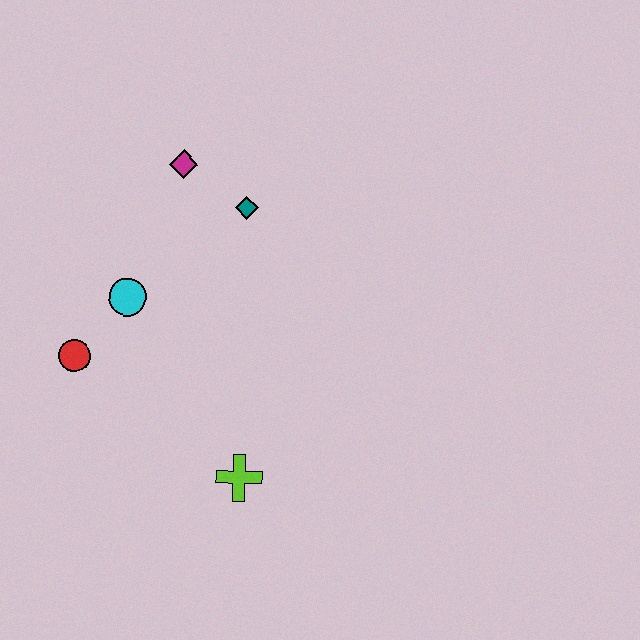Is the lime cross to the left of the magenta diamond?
No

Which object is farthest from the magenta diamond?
The lime cross is farthest from the magenta diamond.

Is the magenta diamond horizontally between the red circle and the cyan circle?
No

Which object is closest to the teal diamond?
The magenta diamond is closest to the teal diamond.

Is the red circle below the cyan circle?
Yes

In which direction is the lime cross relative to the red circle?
The lime cross is to the right of the red circle.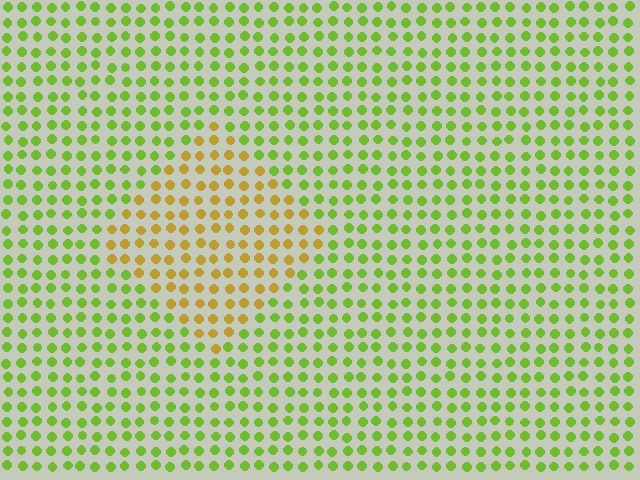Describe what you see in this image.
The image is filled with small lime elements in a uniform arrangement. A diamond-shaped region is visible where the elements are tinted to a slightly different hue, forming a subtle color boundary.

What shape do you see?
I see a diamond.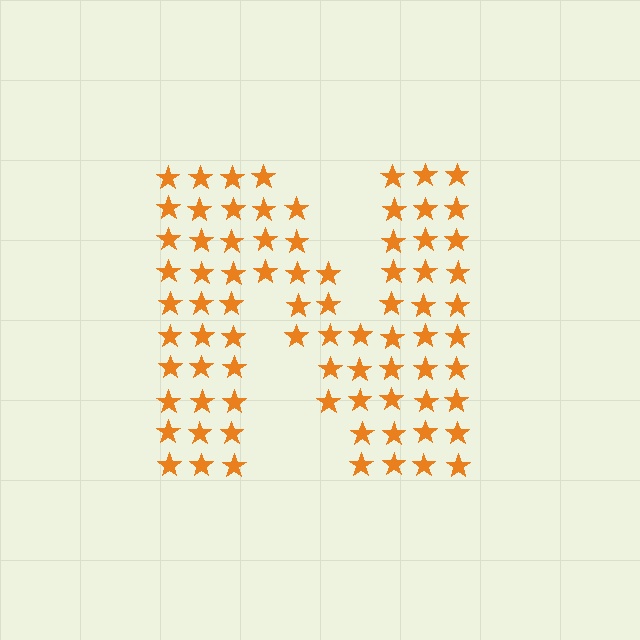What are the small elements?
The small elements are stars.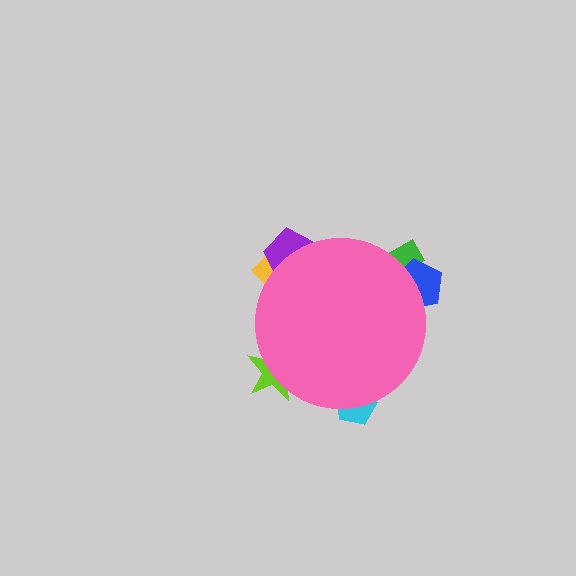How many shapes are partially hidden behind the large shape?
6 shapes are partially hidden.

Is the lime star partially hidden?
Yes, the lime star is partially hidden behind the pink circle.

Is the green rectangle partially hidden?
Yes, the green rectangle is partially hidden behind the pink circle.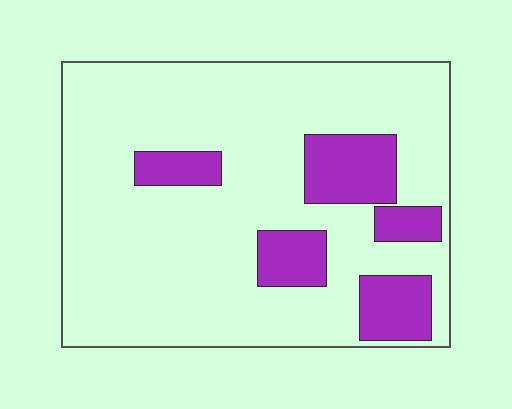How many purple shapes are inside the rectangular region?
5.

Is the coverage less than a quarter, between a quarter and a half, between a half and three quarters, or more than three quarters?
Less than a quarter.